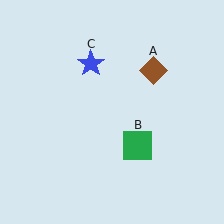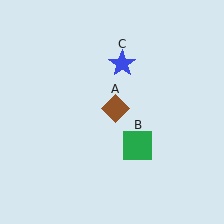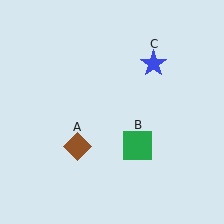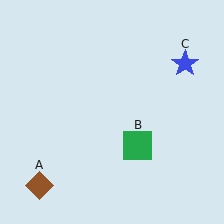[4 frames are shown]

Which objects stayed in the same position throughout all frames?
Green square (object B) remained stationary.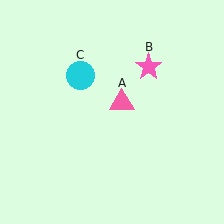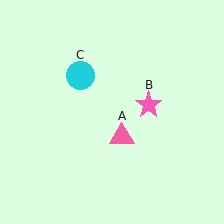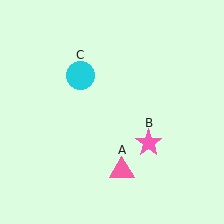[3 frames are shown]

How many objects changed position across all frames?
2 objects changed position: pink triangle (object A), pink star (object B).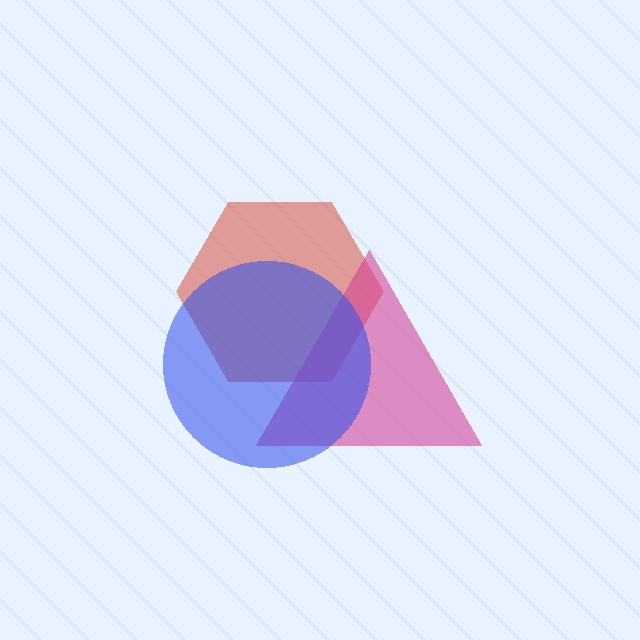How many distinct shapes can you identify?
There are 3 distinct shapes: a red hexagon, a magenta triangle, a blue circle.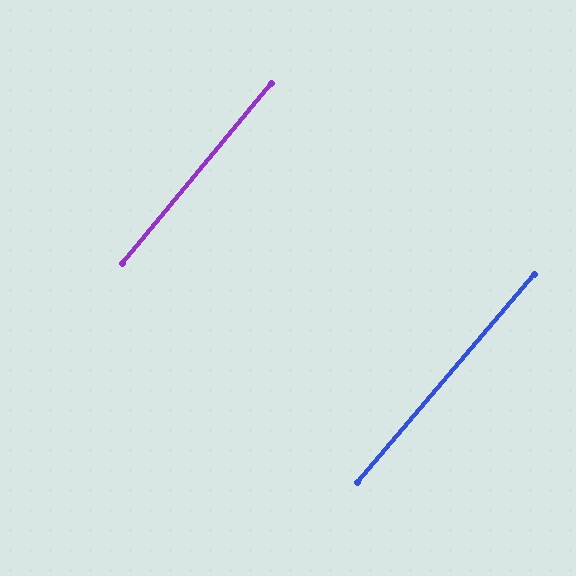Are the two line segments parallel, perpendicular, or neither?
Parallel — their directions differ by only 0.7°.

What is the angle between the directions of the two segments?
Approximately 1 degree.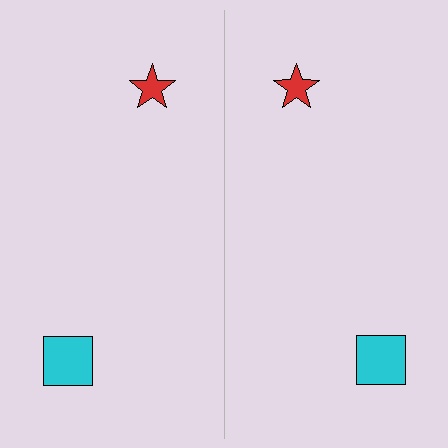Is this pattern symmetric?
Yes, this pattern has bilateral (reflection) symmetry.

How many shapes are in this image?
There are 4 shapes in this image.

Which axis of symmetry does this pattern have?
The pattern has a vertical axis of symmetry running through the center of the image.